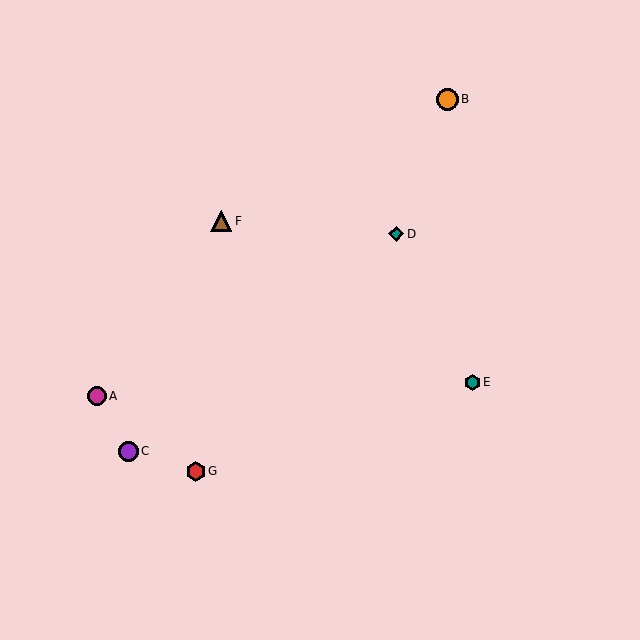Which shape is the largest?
The orange circle (labeled B) is the largest.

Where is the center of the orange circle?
The center of the orange circle is at (447, 99).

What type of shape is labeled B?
Shape B is an orange circle.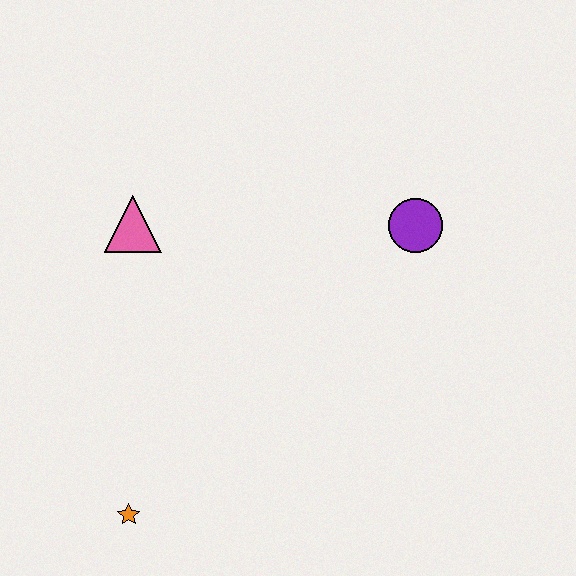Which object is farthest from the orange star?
The purple circle is farthest from the orange star.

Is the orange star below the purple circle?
Yes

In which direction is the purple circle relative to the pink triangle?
The purple circle is to the right of the pink triangle.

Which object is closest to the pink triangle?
The purple circle is closest to the pink triangle.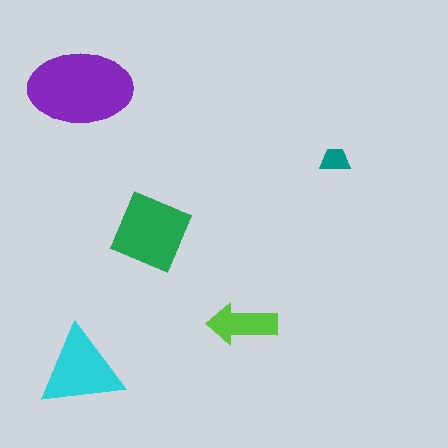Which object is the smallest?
The teal trapezoid.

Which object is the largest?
The purple ellipse.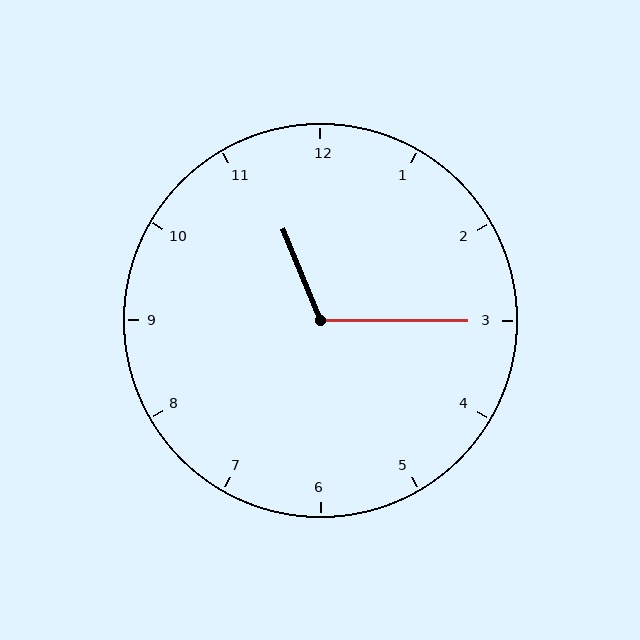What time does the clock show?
11:15.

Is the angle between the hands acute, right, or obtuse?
It is obtuse.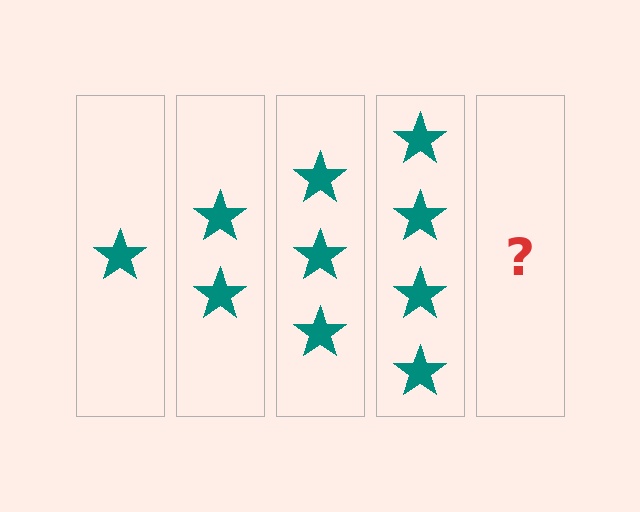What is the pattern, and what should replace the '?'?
The pattern is that each step adds one more star. The '?' should be 5 stars.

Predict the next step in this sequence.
The next step is 5 stars.